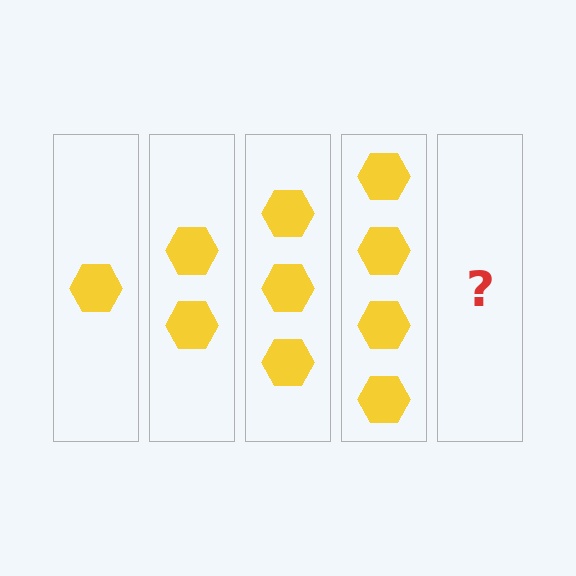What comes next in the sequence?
The next element should be 5 hexagons.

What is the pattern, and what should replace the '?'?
The pattern is that each step adds one more hexagon. The '?' should be 5 hexagons.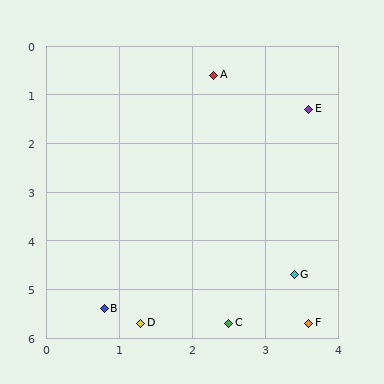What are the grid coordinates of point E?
Point E is at approximately (3.6, 1.3).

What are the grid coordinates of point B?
Point B is at approximately (0.8, 5.4).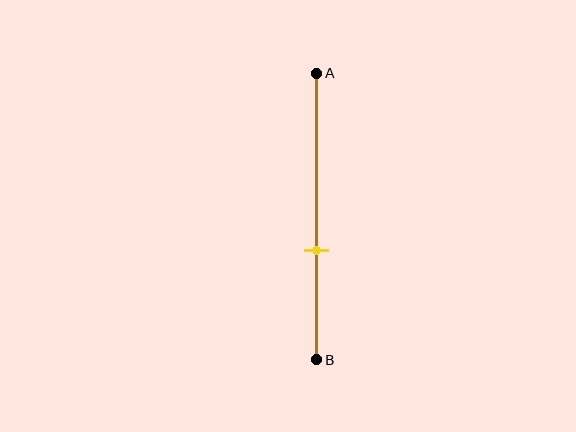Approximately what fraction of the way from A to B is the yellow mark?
The yellow mark is approximately 60% of the way from A to B.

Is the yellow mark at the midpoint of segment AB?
No, the mark is at about 60% from A, not at the 50% midpoint.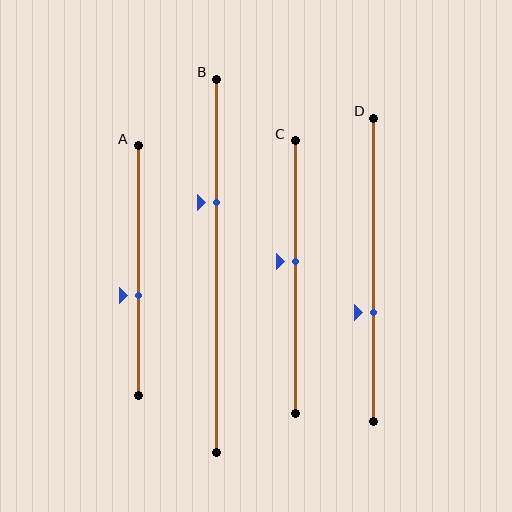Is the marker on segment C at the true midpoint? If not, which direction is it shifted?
No, the marker on segment C is shifted upward by about 6% of the segment length.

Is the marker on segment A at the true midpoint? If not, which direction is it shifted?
No, the marker on segment A is shifted downward by about 10% of the segment length.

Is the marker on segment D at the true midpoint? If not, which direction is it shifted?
No, the marker on segment D is shifted downward by about 14% of the segment length.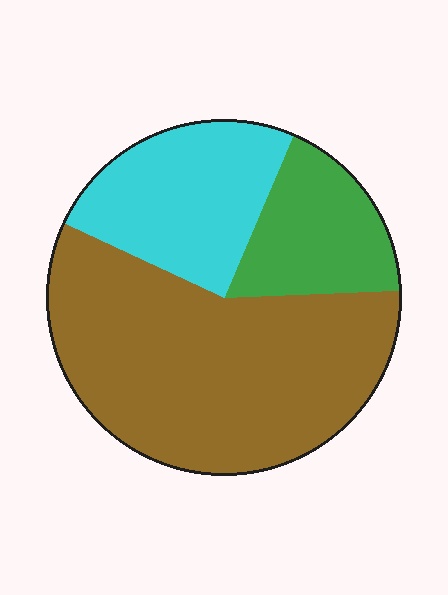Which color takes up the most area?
Brown, at roughly 55%.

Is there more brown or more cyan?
Brown.